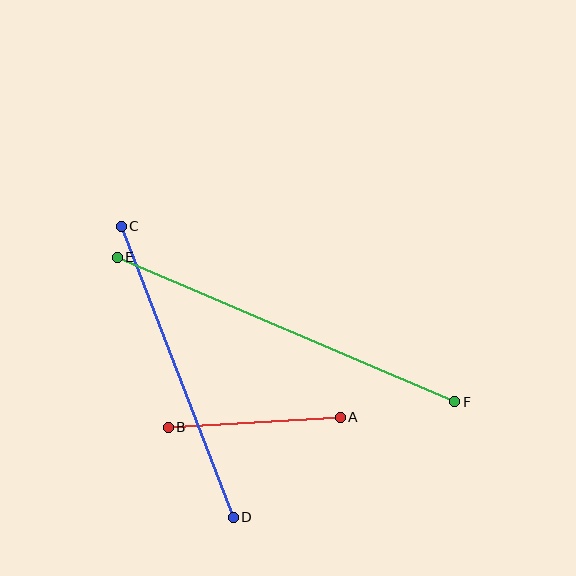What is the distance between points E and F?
The distance is approximately 367 pixels.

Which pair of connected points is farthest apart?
Points E and F are farthest apart.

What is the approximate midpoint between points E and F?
The midpoint is at approximately (286, 330) pixels.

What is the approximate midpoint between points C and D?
The midpoint is at approximately (177, 372) pixels.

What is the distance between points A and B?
The distance is approximately 172 pixels.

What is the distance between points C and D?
The distance is approximately 311 pixels.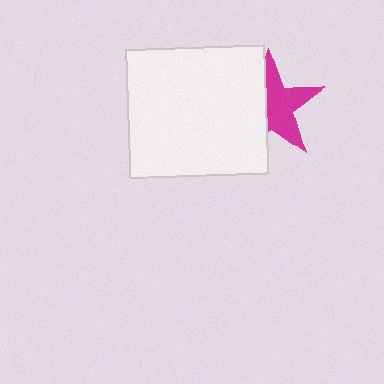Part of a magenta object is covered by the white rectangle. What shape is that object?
It is a star.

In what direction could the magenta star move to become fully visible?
The magenta star could move right. That would shift it out from behind the white rectangle entirely.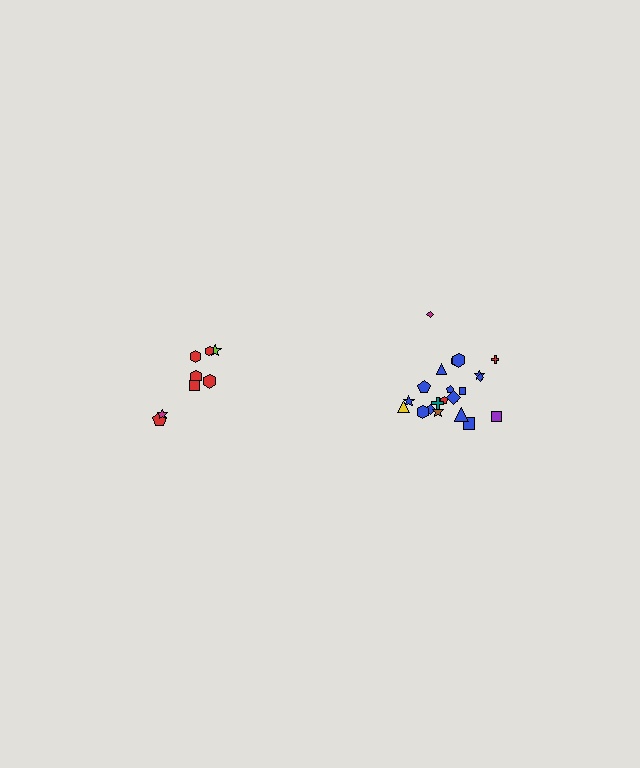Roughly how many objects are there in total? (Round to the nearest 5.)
Roughly 30 objects in total.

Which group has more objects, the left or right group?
The right group.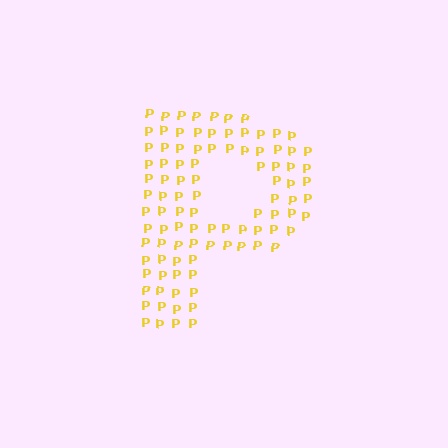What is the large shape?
The large shape is the letter P.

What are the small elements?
The small elements are letter P's.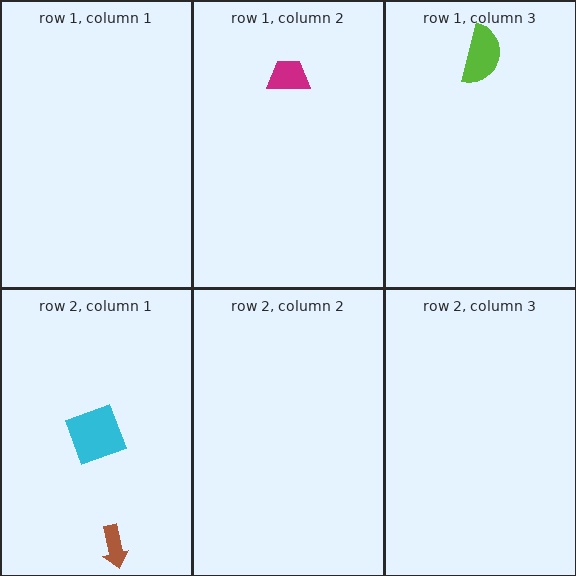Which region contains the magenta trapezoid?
The row 1, column 2 region.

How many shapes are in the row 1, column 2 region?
1.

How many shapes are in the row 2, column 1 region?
2.